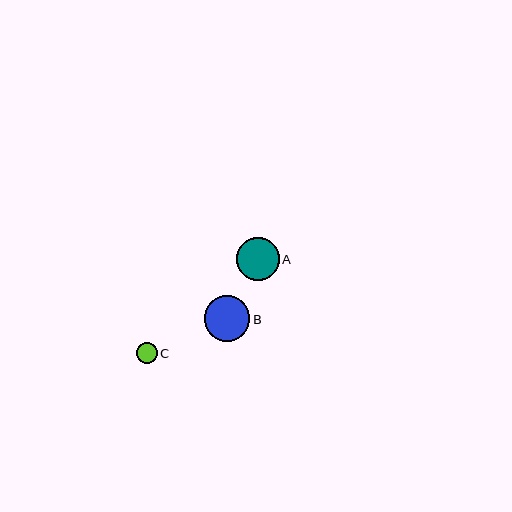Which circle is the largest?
Circle B is the largest with a size of approximately 45 pixels.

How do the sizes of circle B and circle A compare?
Circle B and circle A are approximately the same size.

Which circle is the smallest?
Circle C is the smallest with a size of approximately 21 pixels.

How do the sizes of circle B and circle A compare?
Circle B and circle A are approximately the same size.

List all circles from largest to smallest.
From largest to smallest: B, A, C.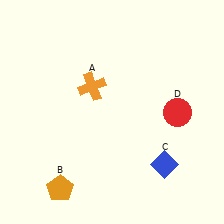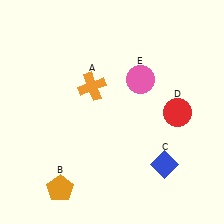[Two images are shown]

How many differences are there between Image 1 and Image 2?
There is 1 difference between the two images.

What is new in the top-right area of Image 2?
A pink circle (E) was added in the top-right area of Image 2.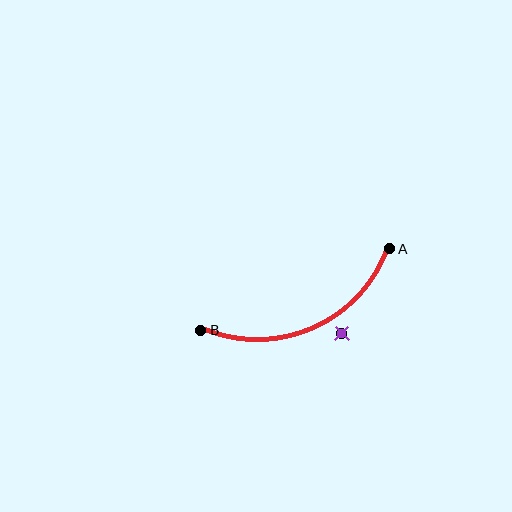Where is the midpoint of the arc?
The arc midpoint is the point on the curve farthest from the straight line joining A and B. It sits below that line.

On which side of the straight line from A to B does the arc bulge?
The arc bulges below the straight line connecting A and B.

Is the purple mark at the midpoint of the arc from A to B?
No — the purple mark does not lie on the arc at all. It sits slightly outside the curve.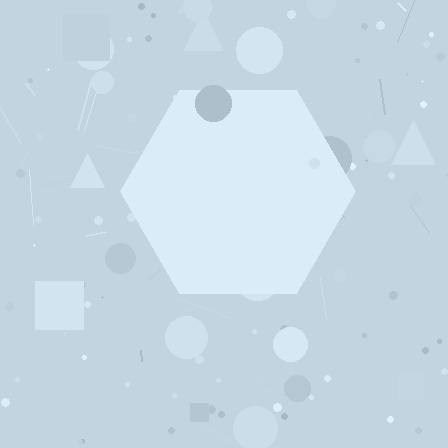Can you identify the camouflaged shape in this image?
The camouflaged shape is a hexagon.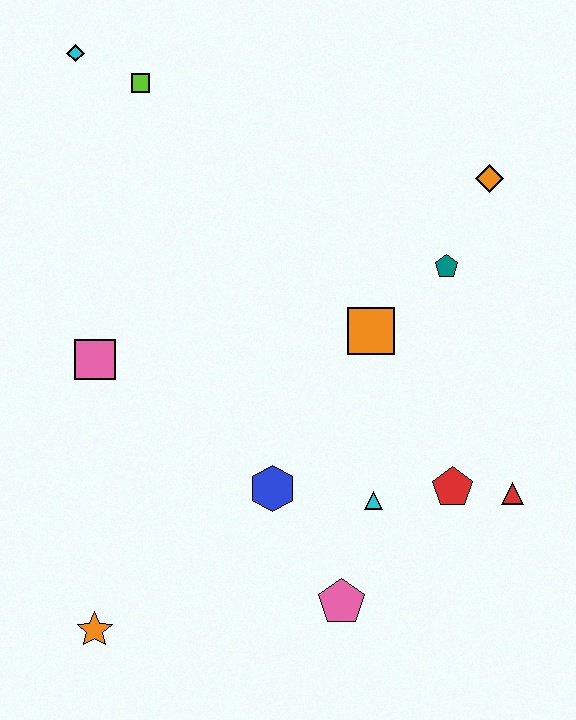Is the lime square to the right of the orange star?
Yes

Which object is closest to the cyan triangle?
The red pentagon is closest to the cyan triangle.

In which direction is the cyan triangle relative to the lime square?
The cyan triangle is below the lime square.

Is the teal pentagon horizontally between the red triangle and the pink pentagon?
Yes